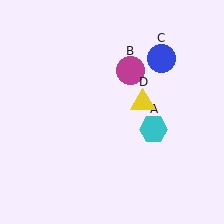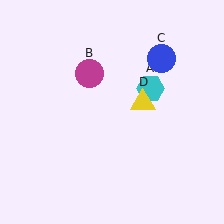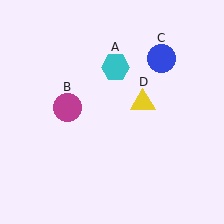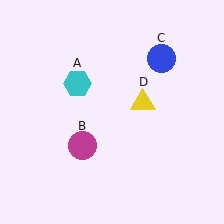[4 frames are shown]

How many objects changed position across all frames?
2 objects changed position: cyan hexagon (object A), magenta circle (object B).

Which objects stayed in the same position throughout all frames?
Blue circle (object C) and yellow triangle (object D) remained stationary.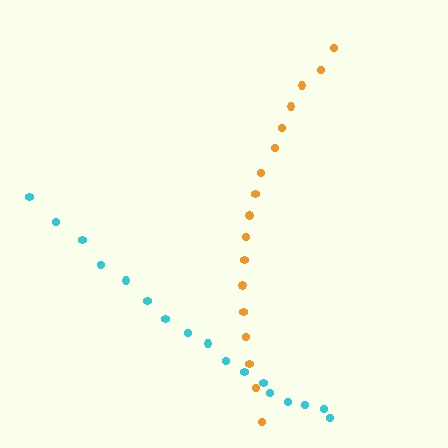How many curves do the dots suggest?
There are 2 distinct paths.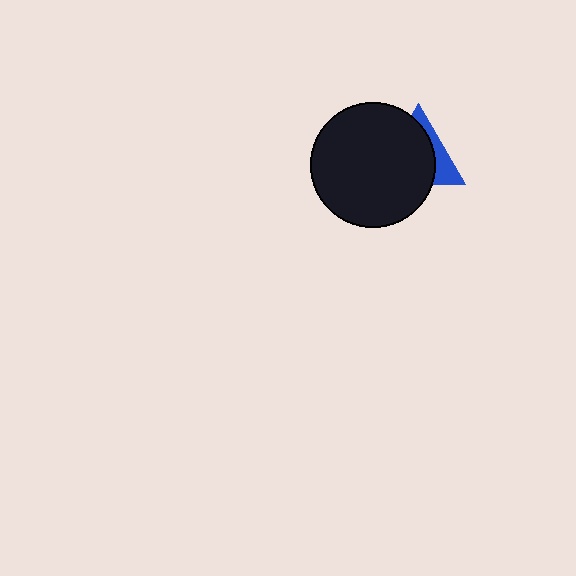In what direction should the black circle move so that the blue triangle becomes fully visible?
The black circle should move left. That is the shortest direction to clear the overlap and leave the blue triangle fully visible.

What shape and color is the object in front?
The object in front is a black circle.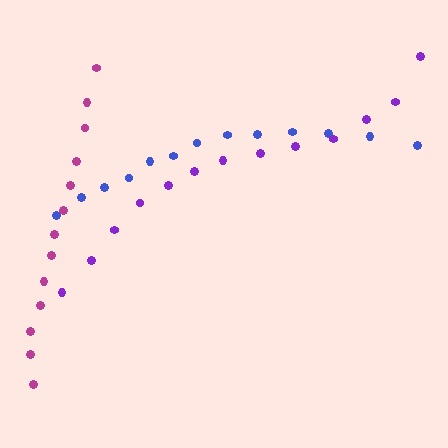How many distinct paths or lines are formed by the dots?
There are 3 distinct paths.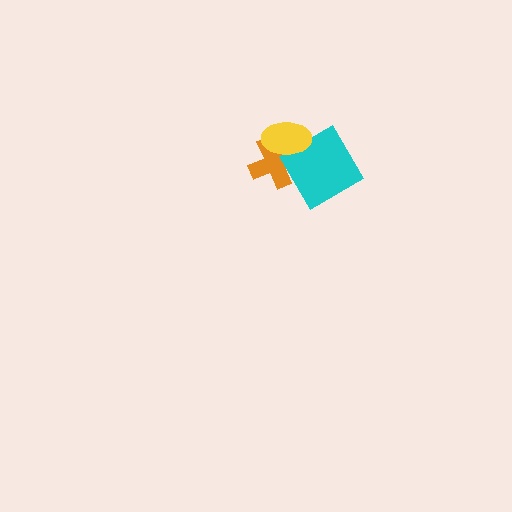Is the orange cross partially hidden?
Yes, it is partially covered by another shape.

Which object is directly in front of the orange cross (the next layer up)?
The cyan diamond is directly in front of the orange cross.